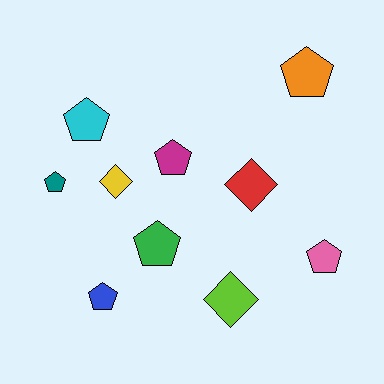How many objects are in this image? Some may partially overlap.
There are 10 objects.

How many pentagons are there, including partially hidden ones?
There are 7 pentagons.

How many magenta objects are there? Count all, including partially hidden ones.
There is 1 magenta object.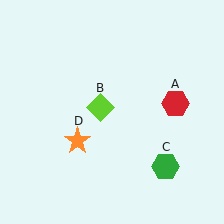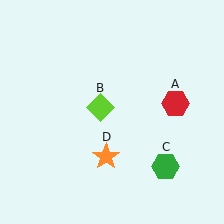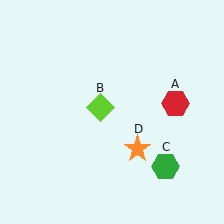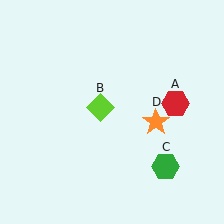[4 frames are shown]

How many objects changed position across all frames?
1 object changed position: orange star (object D).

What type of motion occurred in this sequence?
The orange star (object D) rotated counterclockwise around the center of the scene.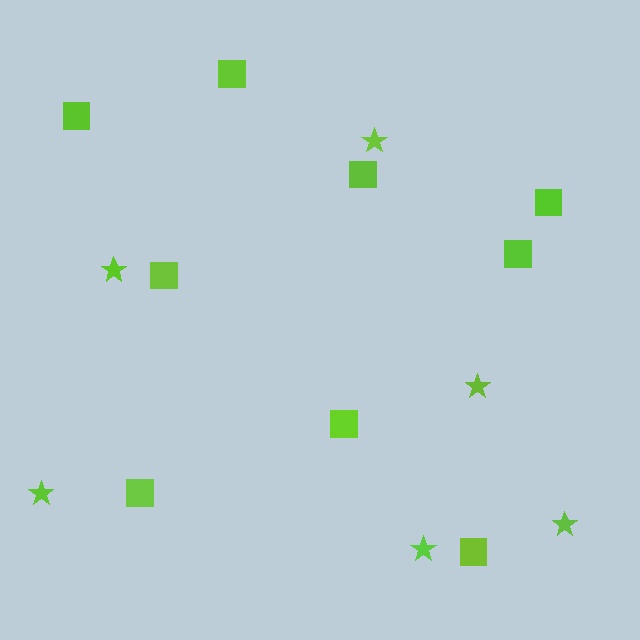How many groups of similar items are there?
There are 2 groups: one group of stars (6) and one group of squares (9).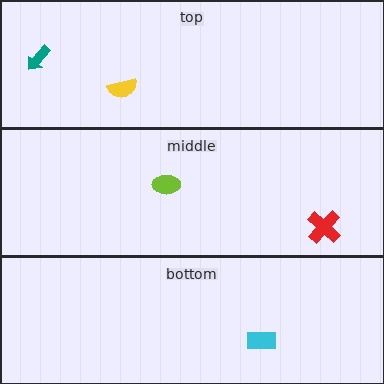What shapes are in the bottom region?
The cyan rectangle.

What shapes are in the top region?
The yellow semicircle, the teal arrow.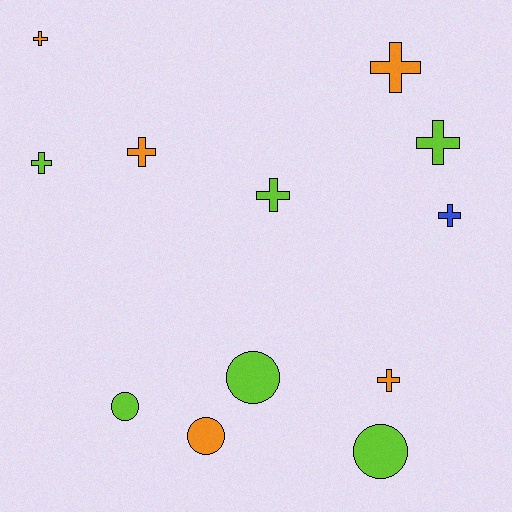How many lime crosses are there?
There are 3 lime crosses.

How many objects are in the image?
There are 12 objects.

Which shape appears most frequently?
Cross, with 8 objects.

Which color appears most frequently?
Lime, with 6 objects.